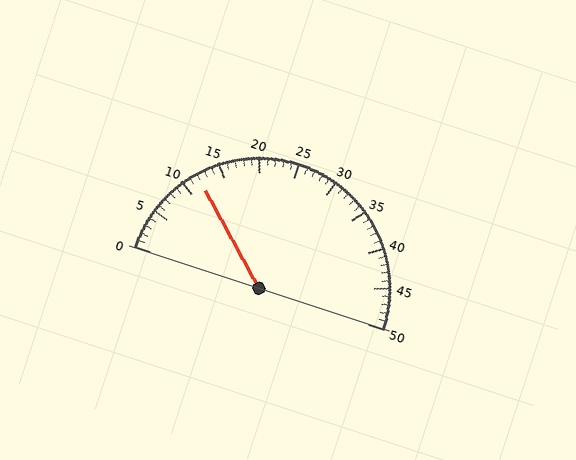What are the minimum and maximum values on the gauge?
The gauge ranges from 0 to 50.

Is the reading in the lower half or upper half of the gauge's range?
The reading is in the lower half of the range (0 to 50).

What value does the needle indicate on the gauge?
The needle indicates approximately 12.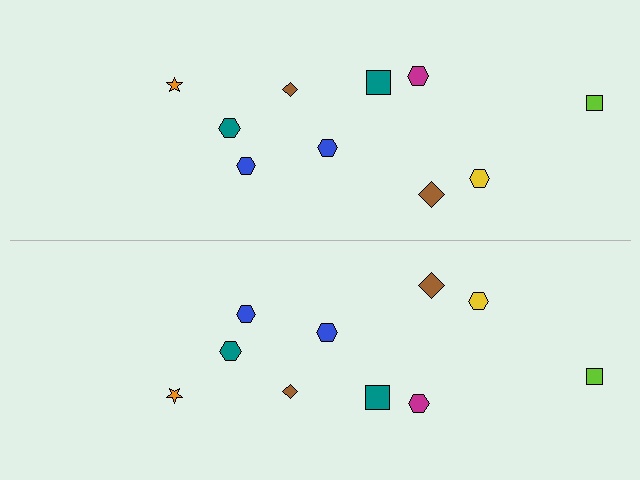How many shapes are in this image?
There are 20 shapes in this image.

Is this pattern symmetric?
Yes, this pattern has bilateral (reflection) symmetry.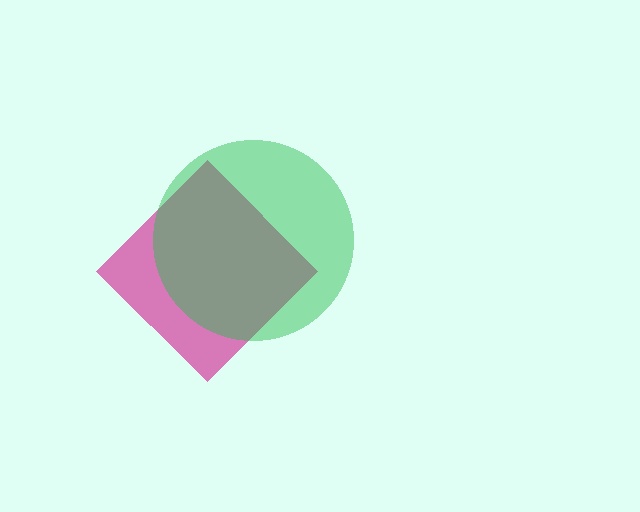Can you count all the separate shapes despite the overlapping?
Yes, there are 2 separate shapes.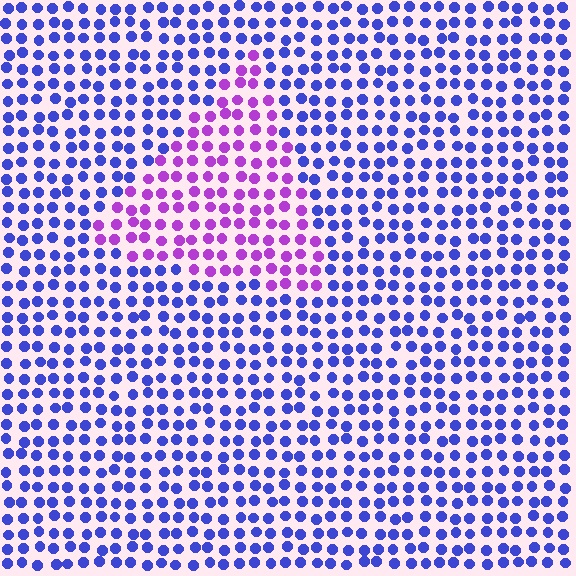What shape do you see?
I see a triangle.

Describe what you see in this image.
The image is filled with small blue elements in a uniform arrangement. A triangle-shaped region is visible where the elements are tinted to a slightly different hue, forming a subtle color boundary.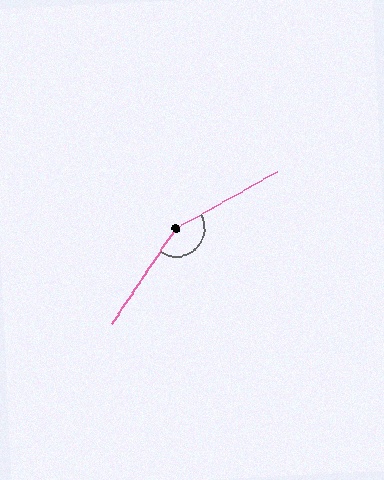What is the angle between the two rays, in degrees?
Approximately 153 degrees.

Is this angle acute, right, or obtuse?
It is obtuse.